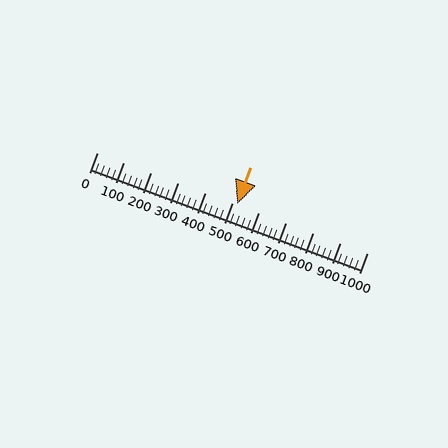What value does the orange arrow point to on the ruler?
The orange arrow points to approximately 520.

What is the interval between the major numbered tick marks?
The major tick marks are spaced 100 units apart.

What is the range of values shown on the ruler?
The ruler shows values from 0 to 1000.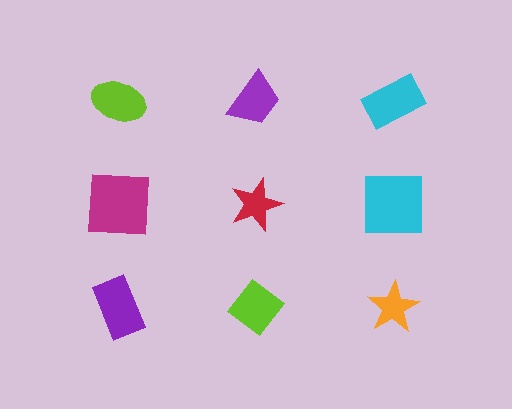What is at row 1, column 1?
A lime ellipse.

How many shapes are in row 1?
3 shapes.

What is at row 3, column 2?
A lime diamond.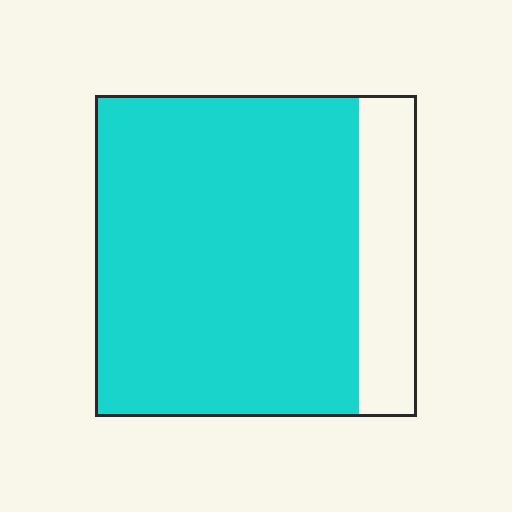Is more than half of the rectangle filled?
Yes.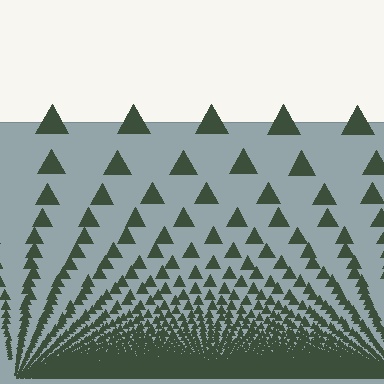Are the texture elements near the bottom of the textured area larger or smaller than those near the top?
Smaller. The gradient is inverted — elements near the bottom are smaller and denser.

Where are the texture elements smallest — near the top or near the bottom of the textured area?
Near the bottom.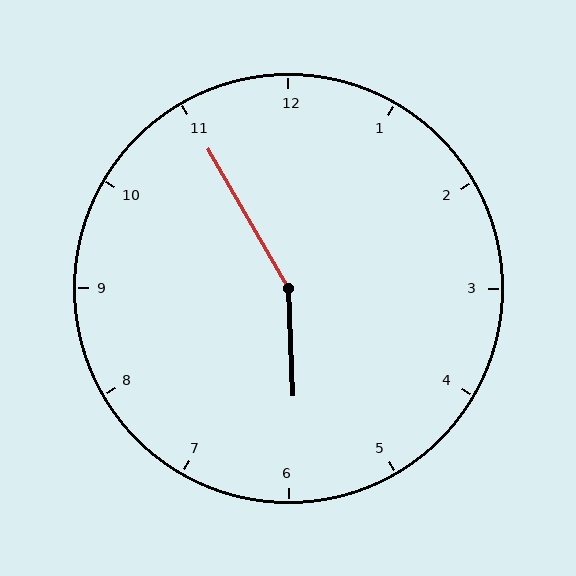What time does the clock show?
5:55.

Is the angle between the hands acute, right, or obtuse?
It is obtuse.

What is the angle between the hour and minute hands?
Approximately 152 degrees.